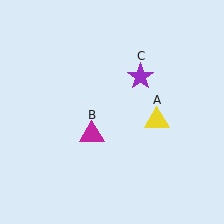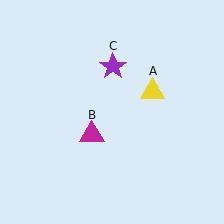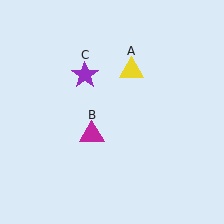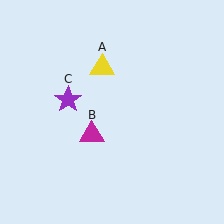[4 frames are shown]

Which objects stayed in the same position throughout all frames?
Magenta triangle (object B) remained stationary.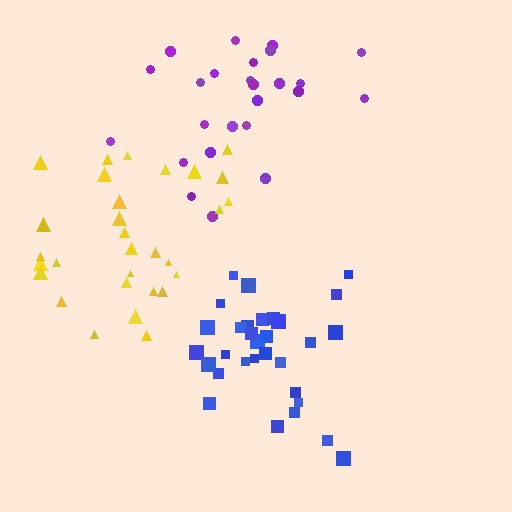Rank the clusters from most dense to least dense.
blue, yellow, purple.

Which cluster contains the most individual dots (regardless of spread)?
Blue (31).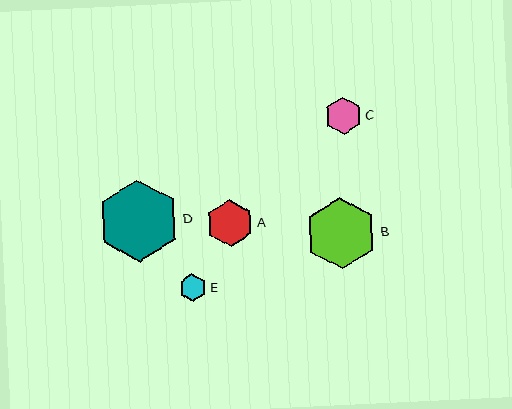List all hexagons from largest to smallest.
From largest to smallest: D, B, A, C, E.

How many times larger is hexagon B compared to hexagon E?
Hexagon B is approximately 2.6 times the size of hexagon E.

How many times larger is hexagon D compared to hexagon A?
Hexagon D is approximately 1.8 times the size of hexagon A.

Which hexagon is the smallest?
Hexagon E is the smallest with a size of approximately 27 pixels.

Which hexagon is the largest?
Hexagon D is the largest with a size of approximately 82 pixels.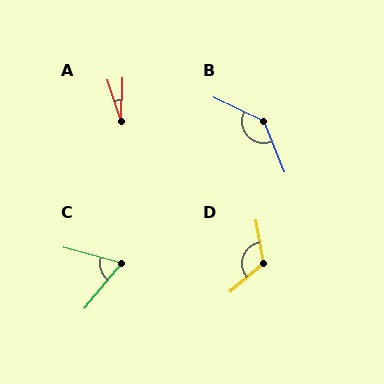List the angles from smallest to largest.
A (21°), C (65°), D (120°), B (138°).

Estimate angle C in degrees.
Approximately 65 degrees.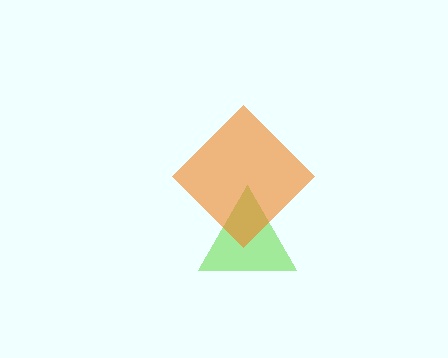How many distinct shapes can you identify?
There are 2 distinct shapes: a lime triangle, an orange diamond.